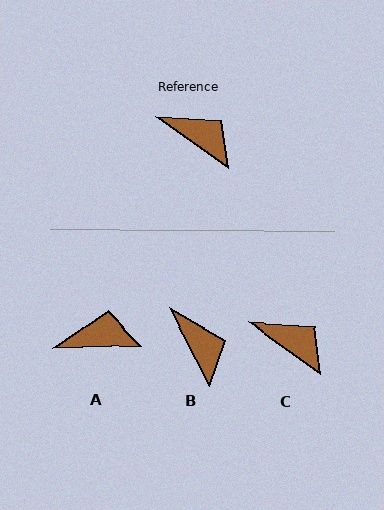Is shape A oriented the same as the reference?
No, it is off by about 37 degrees.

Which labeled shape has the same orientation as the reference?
C.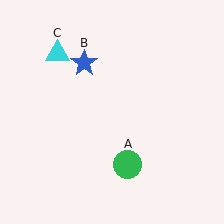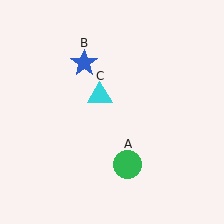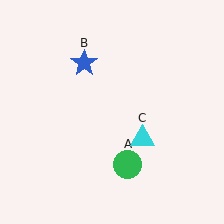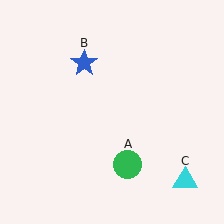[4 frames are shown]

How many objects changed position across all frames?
1 object changed position: cyan triangle (object C).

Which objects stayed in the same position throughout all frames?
Green circle (object A) and blue star (object B) remained stationary.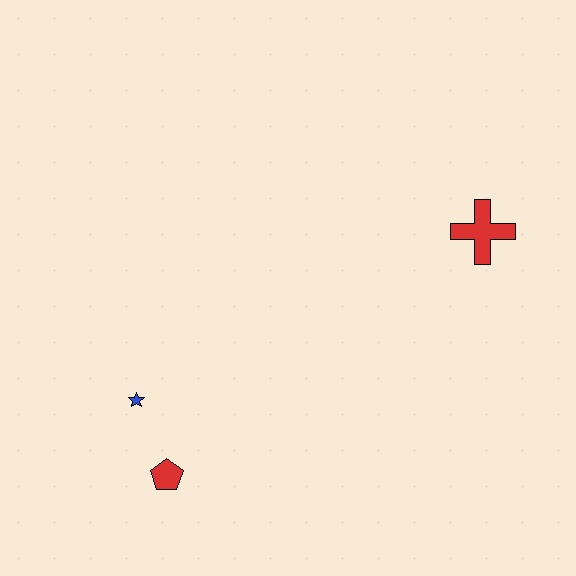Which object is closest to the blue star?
The red pentagon is closest to the blue star.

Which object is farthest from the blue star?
The red cross is farthest from the blue star.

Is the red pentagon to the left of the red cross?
Yes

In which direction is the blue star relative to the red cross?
The blue star is to the left of the red cross.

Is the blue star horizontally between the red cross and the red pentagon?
No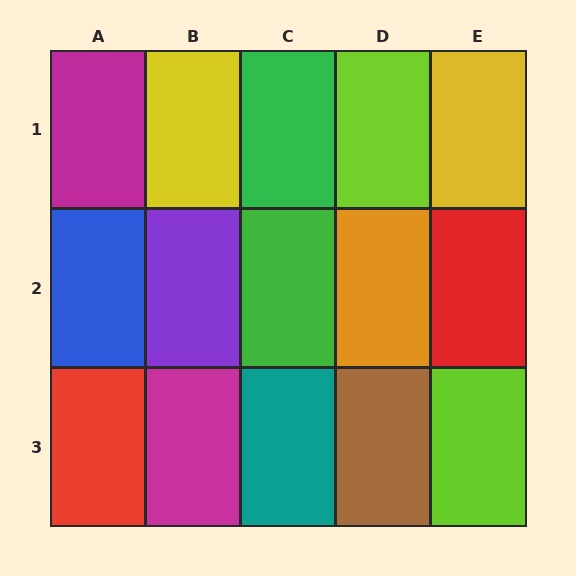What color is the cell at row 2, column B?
Purple.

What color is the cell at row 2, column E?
Red.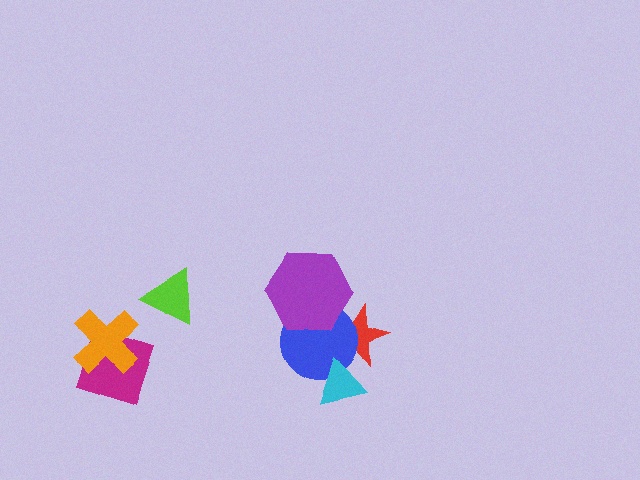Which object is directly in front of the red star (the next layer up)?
The blue circle is directly in front of the red star.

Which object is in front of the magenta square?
The orange cross is in front of the magenta square.